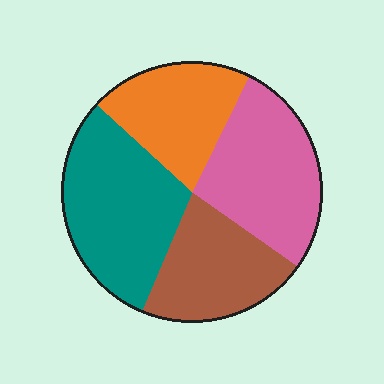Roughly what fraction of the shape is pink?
Pink takes up about one quarter (1/4) of the shape.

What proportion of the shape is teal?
Teal covers roughly 30% of the shape.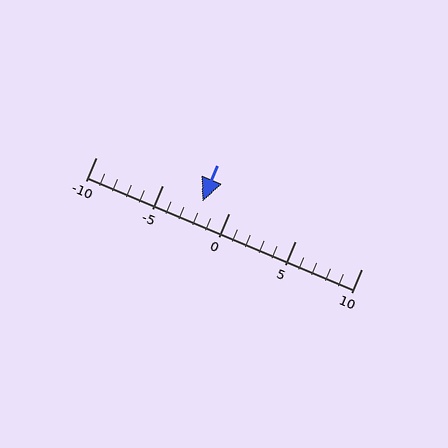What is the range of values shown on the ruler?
The ruler shows values from -10 to 10.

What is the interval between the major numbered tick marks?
The major tick marks are spaced 5 units apart.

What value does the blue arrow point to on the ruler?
The blue arrow points to approximately -2.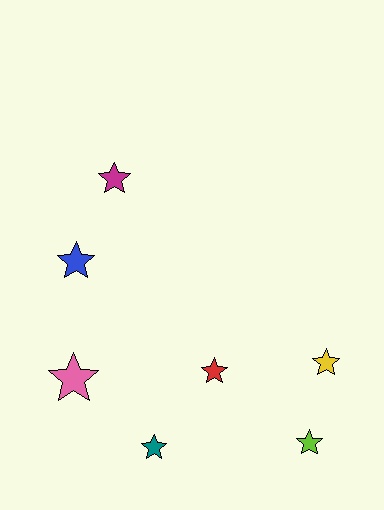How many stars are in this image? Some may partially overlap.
There are 7 stars.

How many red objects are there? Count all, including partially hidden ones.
There is 1 red object.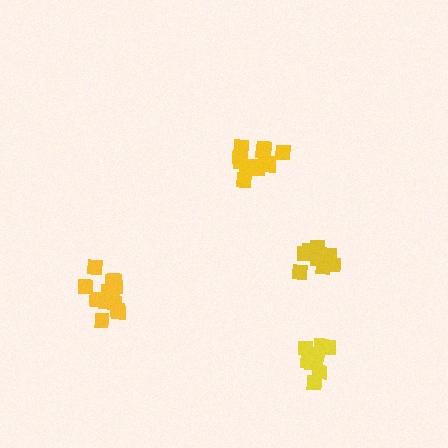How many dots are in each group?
Group 1: 14 dots, Group 2: 10 dots, Group 3: 14 dots, Group 4: 10 dots (48 total).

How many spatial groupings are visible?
There are 4 spatial groupings.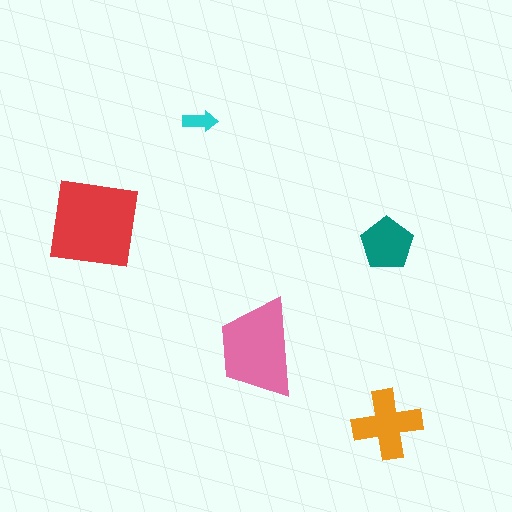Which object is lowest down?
The orange cross is bottommost.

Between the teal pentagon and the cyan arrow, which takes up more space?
The teal pentagon.